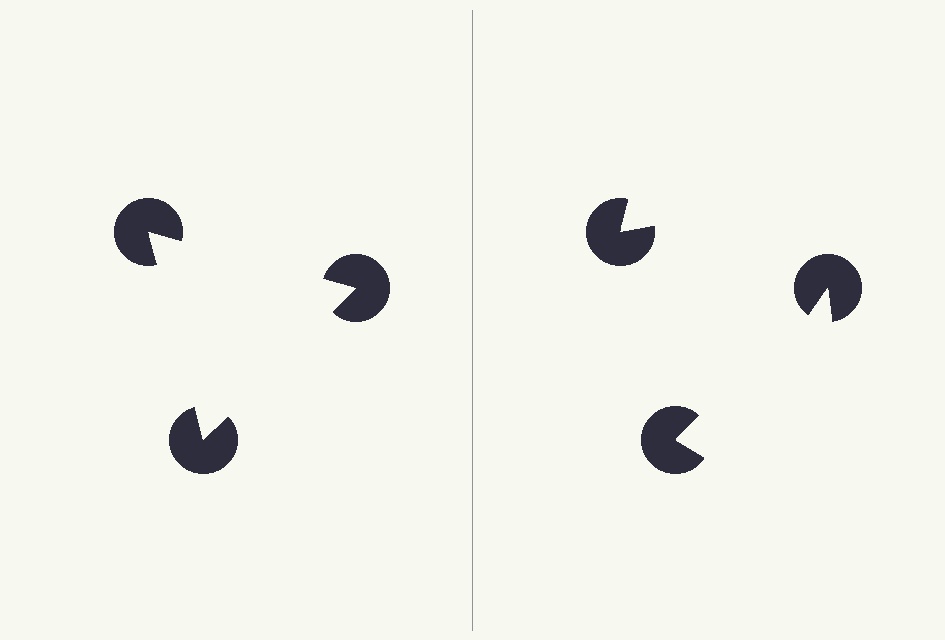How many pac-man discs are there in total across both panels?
6 — 3 on each side.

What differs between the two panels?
The pac-man discs are positioned identically on both sides; only the wedge orientations differ. On the left they align to a triangle; on the right they are misaligned.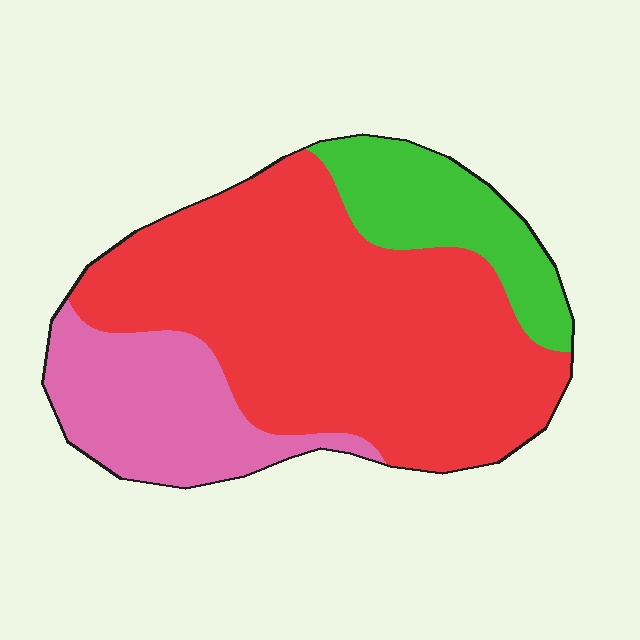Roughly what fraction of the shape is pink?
Pink covers around 20% of the shape.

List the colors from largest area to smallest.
From largest to smallest: red, pink, green.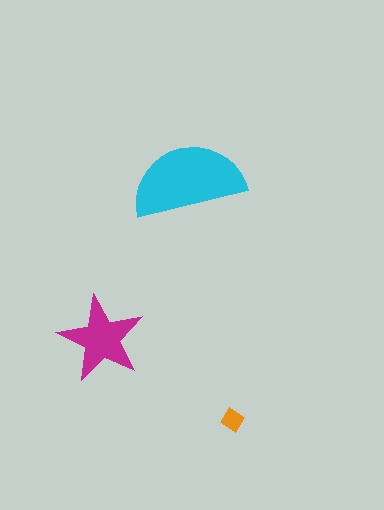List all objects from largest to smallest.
The cyan semicircle, the magenta star, the orange diamond.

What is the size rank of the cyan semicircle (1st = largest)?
1st.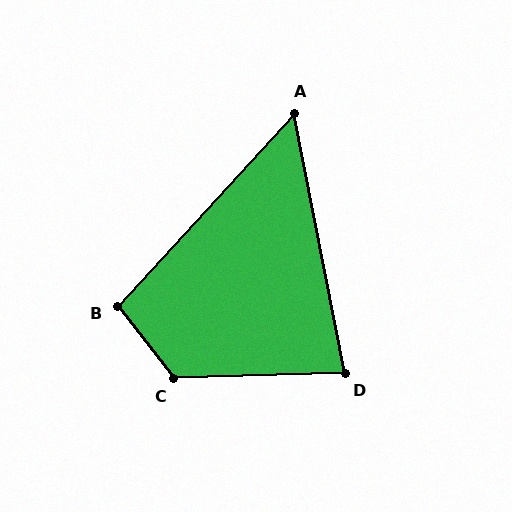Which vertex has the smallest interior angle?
A, at approximately 54 degrees.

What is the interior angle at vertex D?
Approximately 81 degrees (acute).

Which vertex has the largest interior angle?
C, at approximately 126 degrees.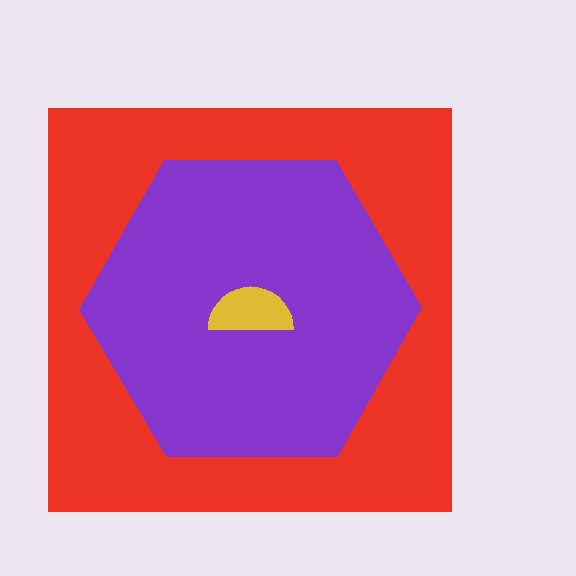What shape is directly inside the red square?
The purple hexagon.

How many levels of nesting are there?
3.